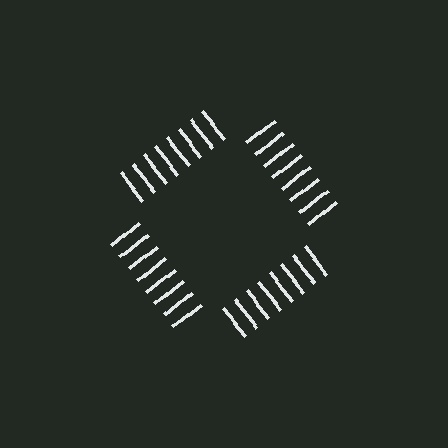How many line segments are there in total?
32 — 8 along each of the 4 edges.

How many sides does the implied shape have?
4 sides — the line-ends trace a square.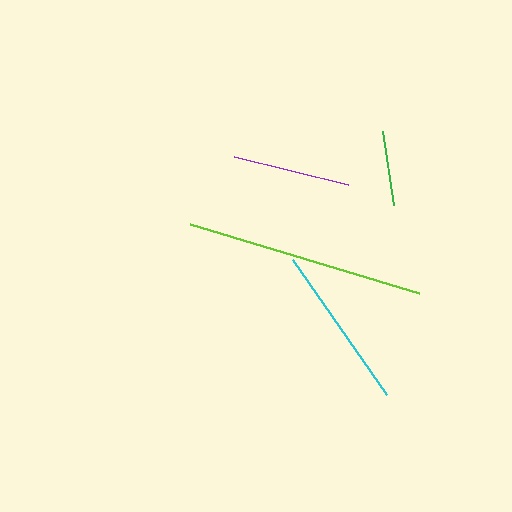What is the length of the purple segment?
The purple segment is approximately 117 pixels long.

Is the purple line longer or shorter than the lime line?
The lime line is longer than the purple line.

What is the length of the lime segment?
The lime segment is approximately 239 pixels long.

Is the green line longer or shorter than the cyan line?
The cyan line is longer than the green line.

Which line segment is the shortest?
The green line is the shortest at approximately 75 pixels.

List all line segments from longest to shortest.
From longest to shortest: lime, cyan, purple, green.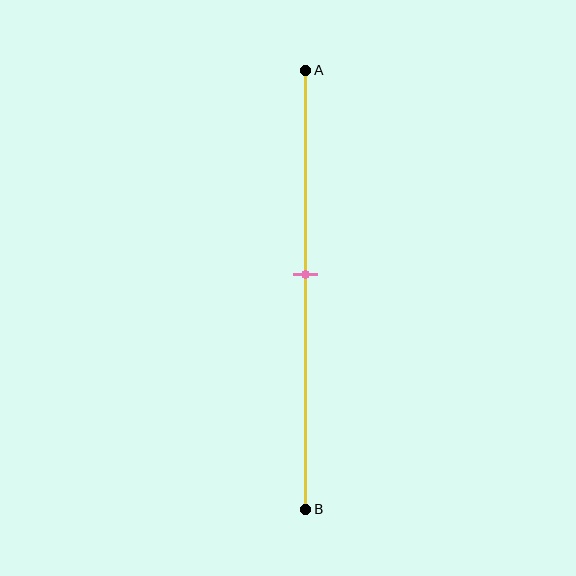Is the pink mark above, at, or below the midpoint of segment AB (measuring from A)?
The pink mark is above the midpoint of segment AB.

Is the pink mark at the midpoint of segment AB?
No, the mark is at about 45% from A, not at the 50% midpoint.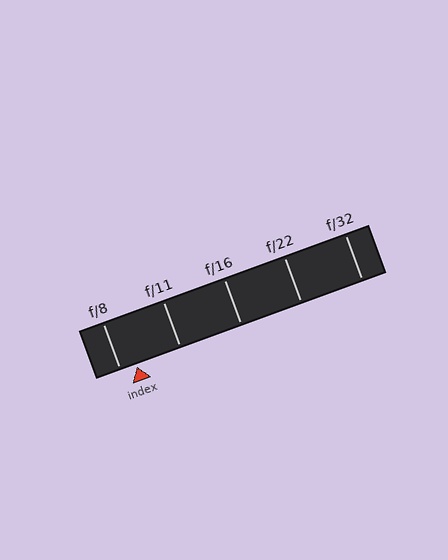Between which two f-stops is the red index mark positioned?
The index mark is between f/8 and f/11.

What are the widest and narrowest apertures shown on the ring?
The widest aperture shown is f/8 and the narrowest is f/32.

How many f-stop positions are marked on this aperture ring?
There are 5 f-stop positions marked.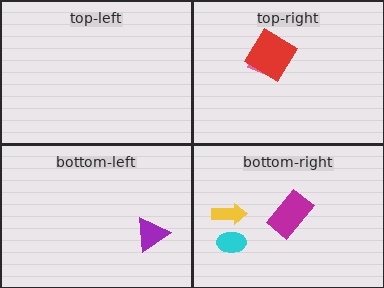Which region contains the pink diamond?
The top-right region.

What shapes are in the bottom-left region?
The purple triangle.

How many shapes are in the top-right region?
2.